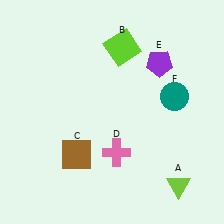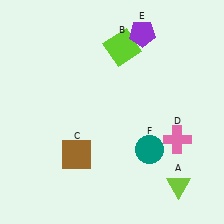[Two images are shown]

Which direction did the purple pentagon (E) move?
The purple pentagon (E) moved up.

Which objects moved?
The objects that moved are: the pink cross (D), the purple pentagon (E), the teal circle (F).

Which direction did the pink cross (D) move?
The pink cross (D) moved right.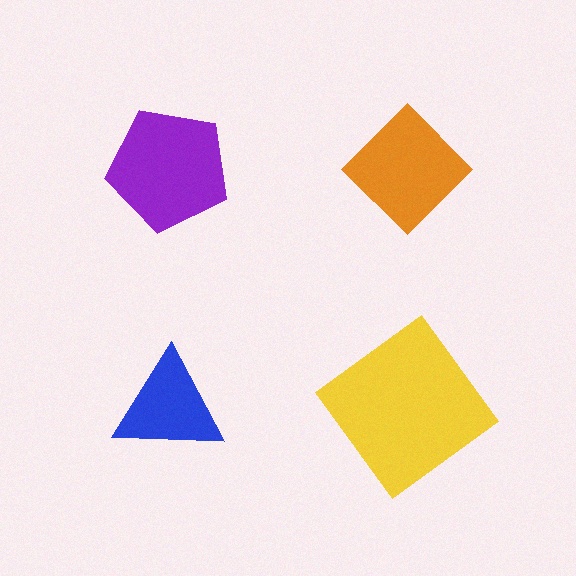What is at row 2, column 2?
A yellow diamond.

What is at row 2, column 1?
A blue triangle.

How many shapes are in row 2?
2 shapes.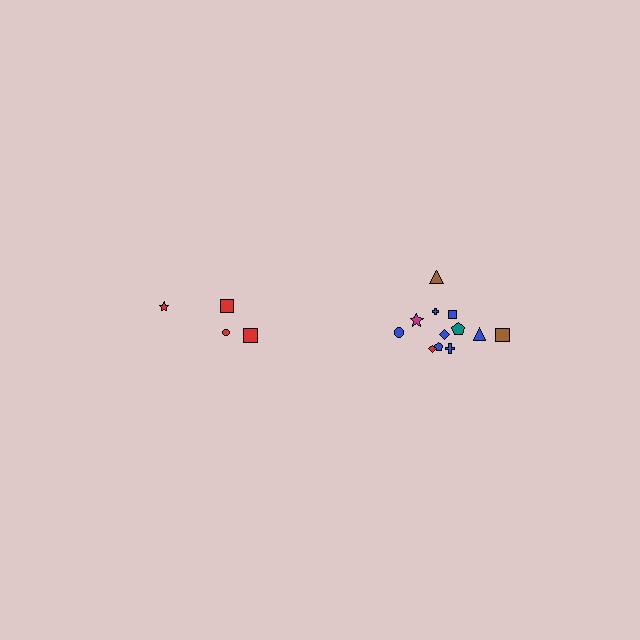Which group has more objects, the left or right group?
The right group.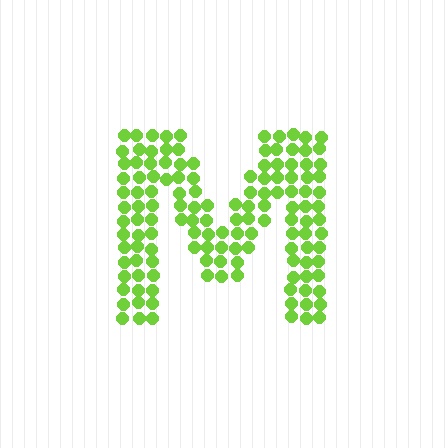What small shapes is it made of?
It is made of small circles.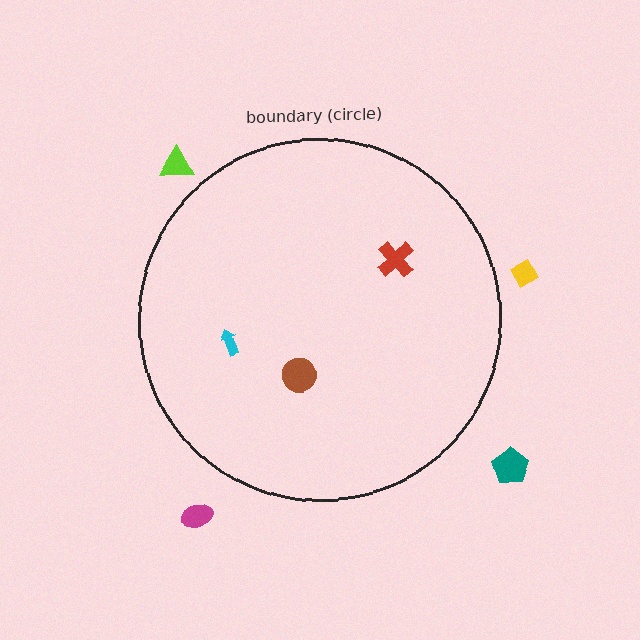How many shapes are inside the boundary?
3 inside, 4 outside.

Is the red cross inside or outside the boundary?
Inside.